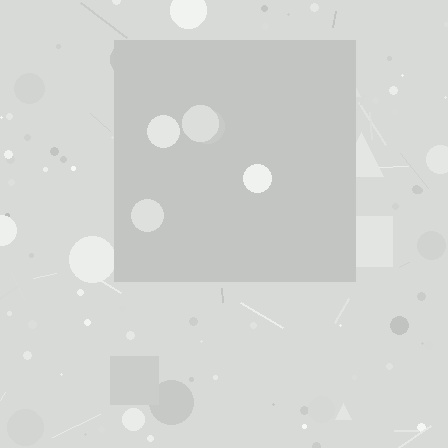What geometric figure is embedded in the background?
A square is embedded in the background.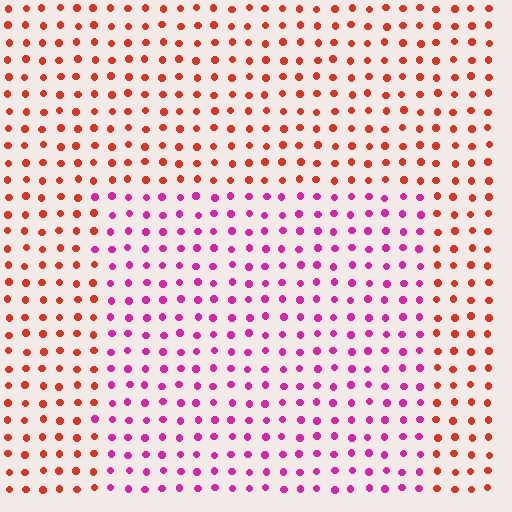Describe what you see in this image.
The image is filled with small red elements in a uniform arrangement. A rectangle-shaped region is visible where the elements are tinted to a slightly different hue, forming a subtle color boundary.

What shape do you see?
I see a rectangle.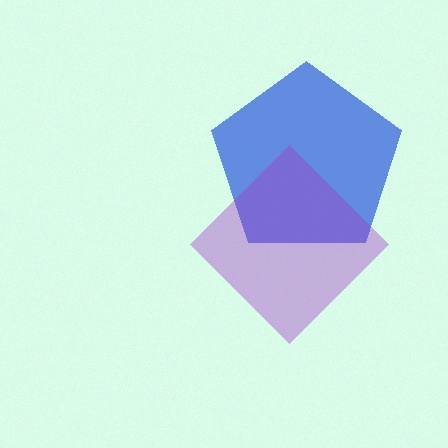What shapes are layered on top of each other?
The layered shapes are: a blue pentagon, a purple diamond.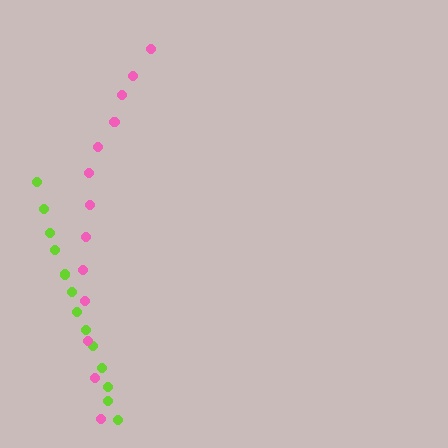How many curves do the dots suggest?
There are 2 distinct paths.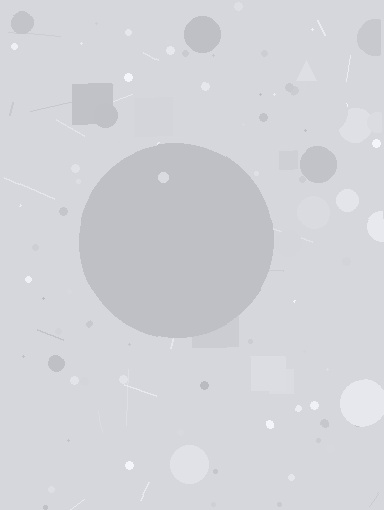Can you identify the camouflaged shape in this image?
The camouflaged shape is a circle.